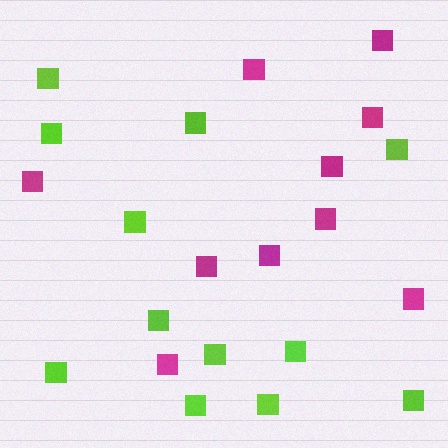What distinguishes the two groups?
There are 2 groups: one group of magenta squares (10) and one group of lime squares (12).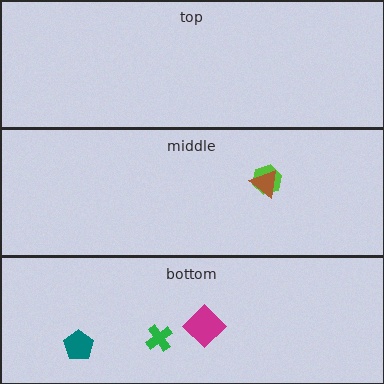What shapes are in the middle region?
The lime hexagon, the brown triangle.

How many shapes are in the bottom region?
3.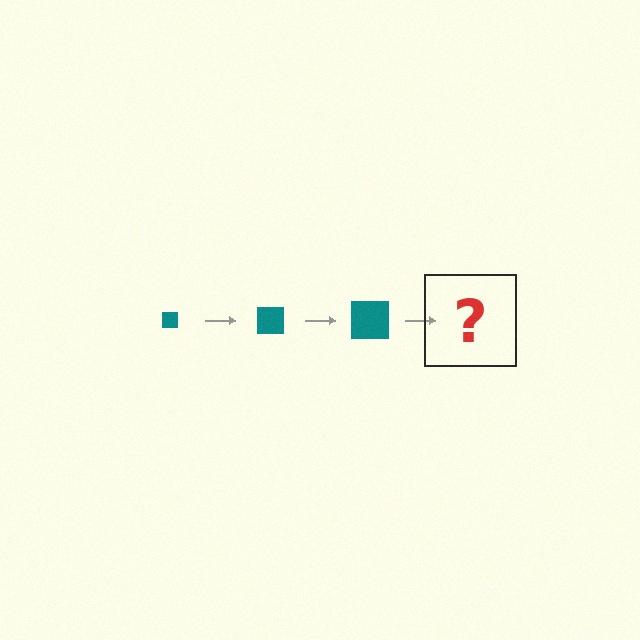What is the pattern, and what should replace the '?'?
The pattern is that the square gets progressively larger each step. The '?' should be a teal square, larger than the previous one.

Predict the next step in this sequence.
The next step is a teal square, larger than the previous one.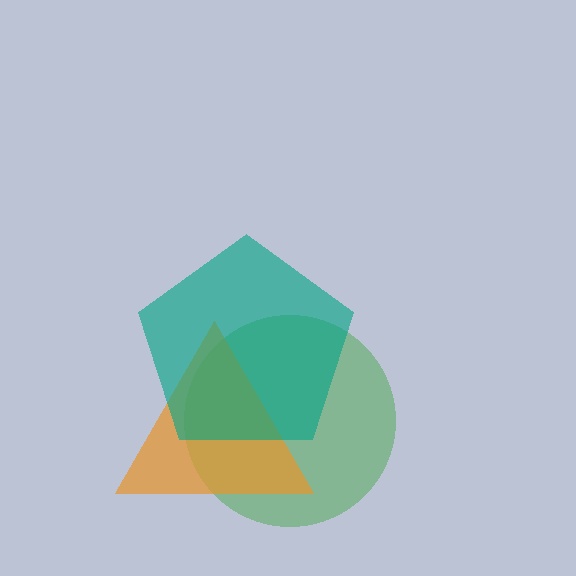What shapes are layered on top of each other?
The layered shapes are: a green circle, an orange triangle, a teal pentagon.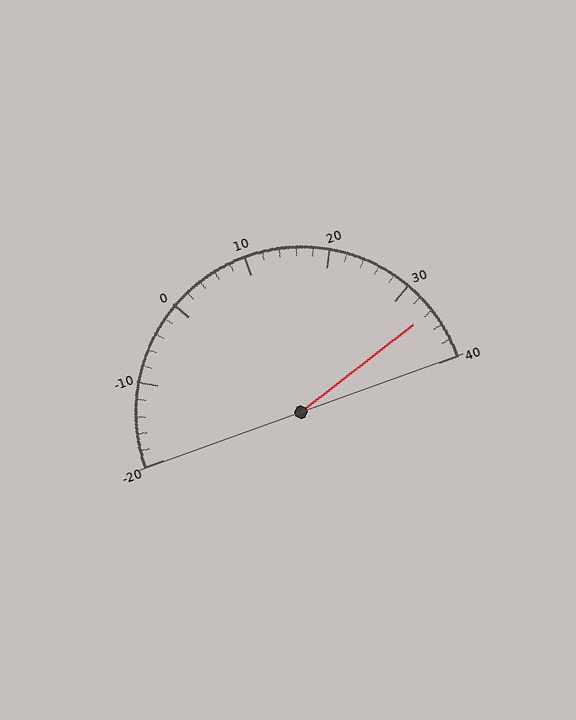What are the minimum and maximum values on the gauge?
The gauge ranges from -20 to 40.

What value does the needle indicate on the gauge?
The needle indicates approximately 34.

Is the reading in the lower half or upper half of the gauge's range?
The reading is in the upper half of the range (-20 to 40).